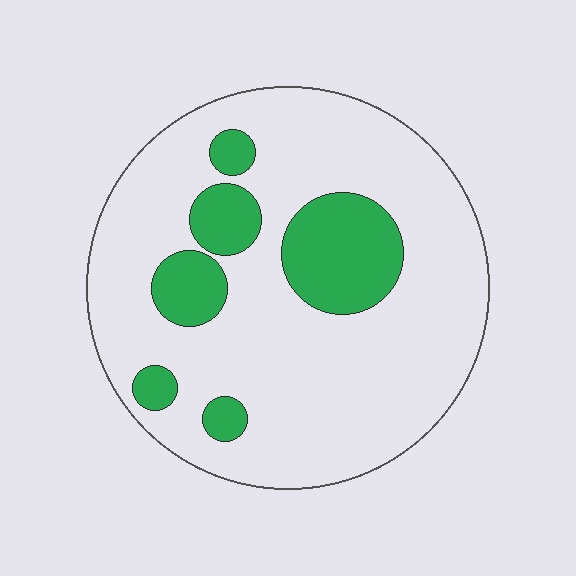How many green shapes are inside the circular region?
6.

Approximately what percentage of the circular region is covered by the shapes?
Approximately 20%.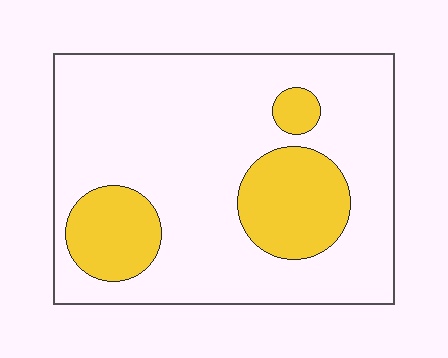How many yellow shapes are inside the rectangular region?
3.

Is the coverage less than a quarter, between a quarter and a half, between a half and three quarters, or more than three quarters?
Less than a quarter.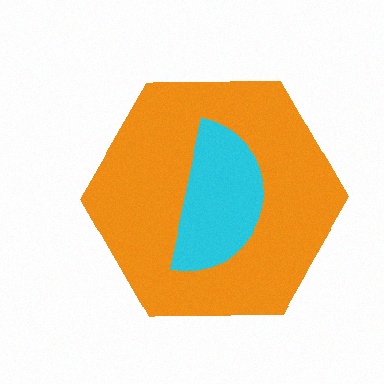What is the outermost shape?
The orange hexagon.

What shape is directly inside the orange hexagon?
The cyan semicircle.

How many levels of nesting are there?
2.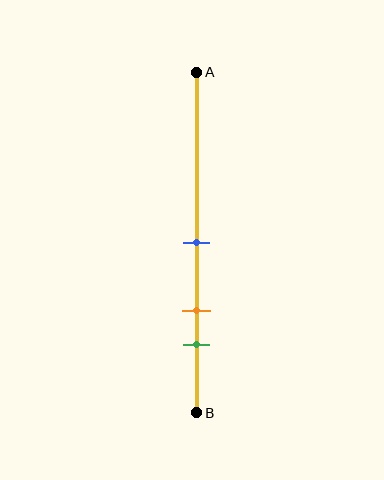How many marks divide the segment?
There are 3 marks dividing the segment.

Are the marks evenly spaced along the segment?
Yes, the marks are approximately evenly spaced.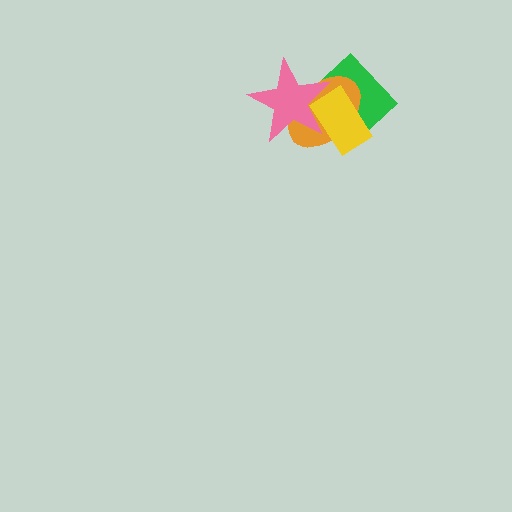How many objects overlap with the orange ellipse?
3 objects overlap with the orange ellipse.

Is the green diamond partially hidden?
Yes, it is partially covered by another shape.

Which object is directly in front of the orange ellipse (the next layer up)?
The pink star is directly in front of the orange ellipse.